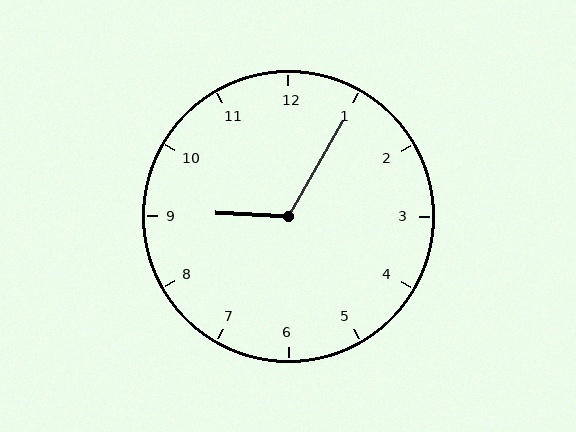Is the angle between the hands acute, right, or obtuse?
It is obtuse.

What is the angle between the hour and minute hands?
Approximately 118 degrees.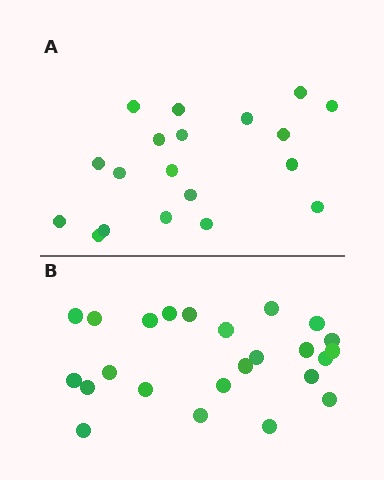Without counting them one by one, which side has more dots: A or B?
Region B (the bottom region) has more dots.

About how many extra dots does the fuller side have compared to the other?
Region B has about 5 more dots than region A.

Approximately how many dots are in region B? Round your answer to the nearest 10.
About 20 dots. (The exact count is 24, which rounds to 20.)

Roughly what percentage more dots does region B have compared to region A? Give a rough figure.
About 25% more.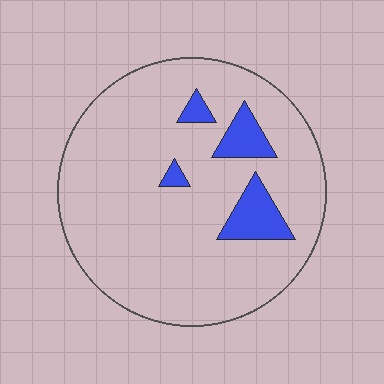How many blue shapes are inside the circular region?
4.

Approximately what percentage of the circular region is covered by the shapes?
Approximately 10%.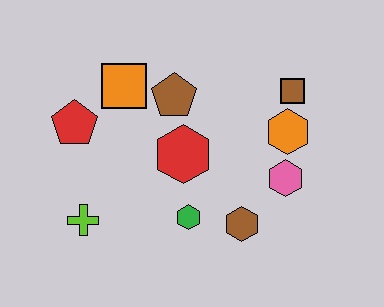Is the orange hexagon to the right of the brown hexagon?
Yes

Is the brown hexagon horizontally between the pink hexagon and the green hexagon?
Yes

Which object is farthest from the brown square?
The lime cross is farthest from the brown square.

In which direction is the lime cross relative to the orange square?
The lime cross is below the orange square.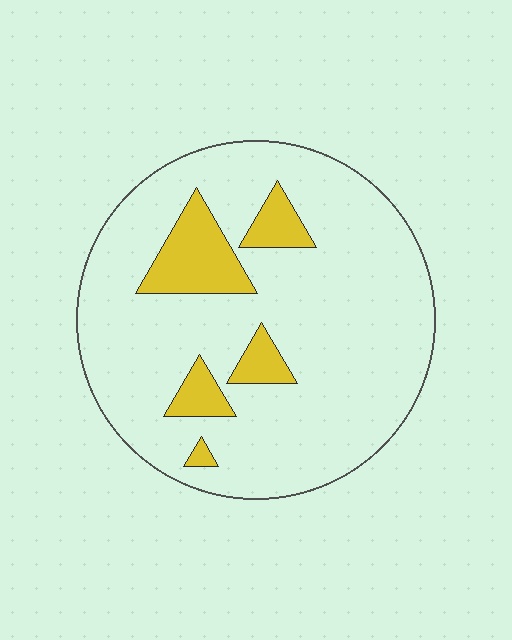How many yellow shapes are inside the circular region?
5.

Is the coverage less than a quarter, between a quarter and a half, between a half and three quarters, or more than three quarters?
Less than a quarter.